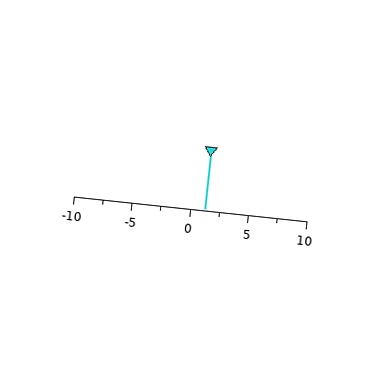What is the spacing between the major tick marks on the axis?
The major ticks are spaced 5 apart.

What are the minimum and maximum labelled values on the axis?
The axis runs from -10 to 10.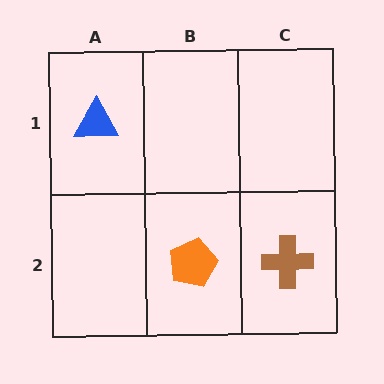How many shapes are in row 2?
2 shapes.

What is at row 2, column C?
A brown cross.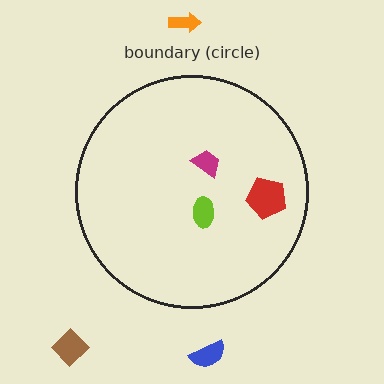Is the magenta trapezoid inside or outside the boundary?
Inside.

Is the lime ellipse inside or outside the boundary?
Inside.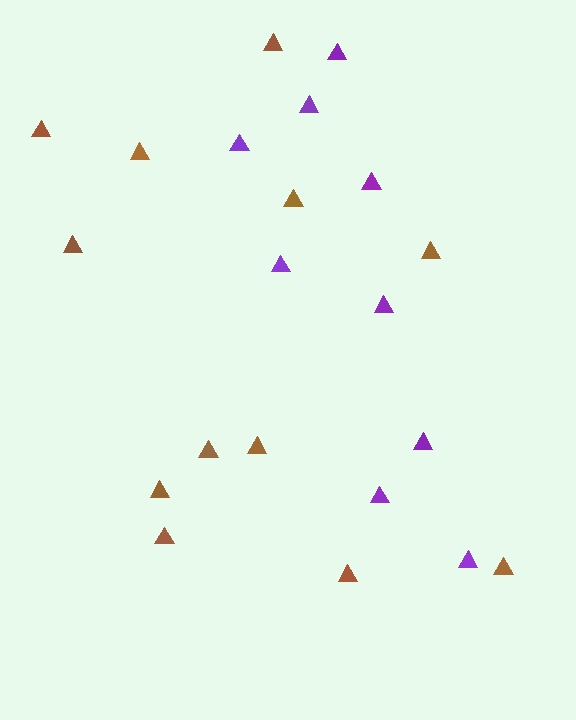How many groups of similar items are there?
There are 2 groups: one group of purple triangles (9) and one group of brown triangles (12).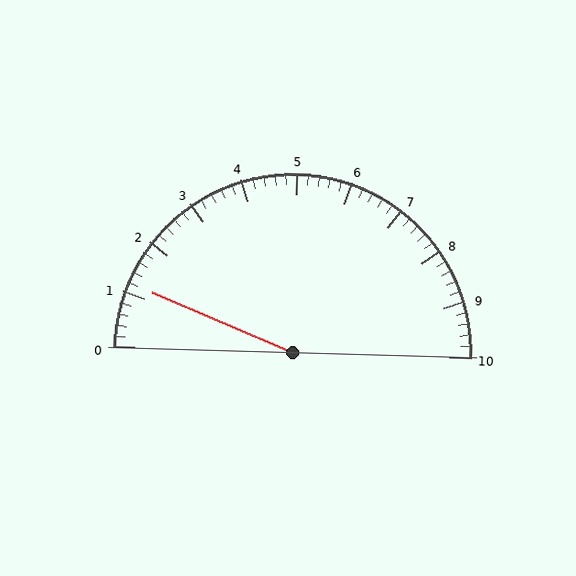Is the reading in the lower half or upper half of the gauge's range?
The reading is in the lower half of the range (0 to 10).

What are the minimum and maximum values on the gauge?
The gauge ranges from 0 to 10.